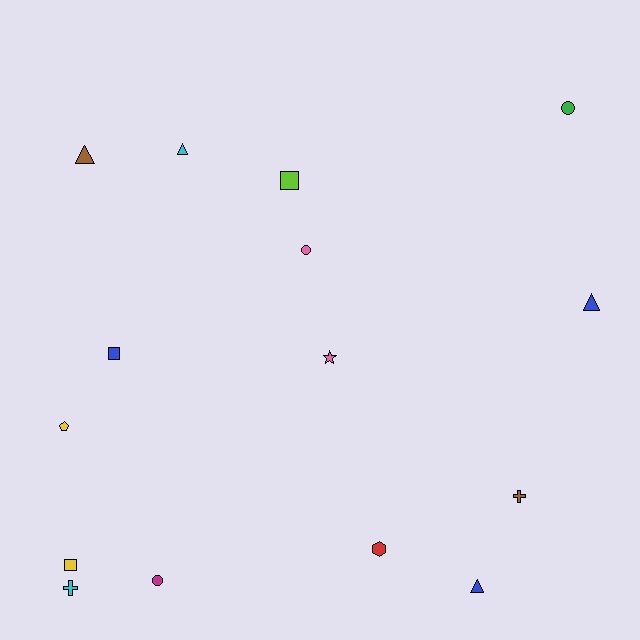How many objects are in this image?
There are 15 objects.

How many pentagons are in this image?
There is 1 pentagon.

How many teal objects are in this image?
There are no teal objects.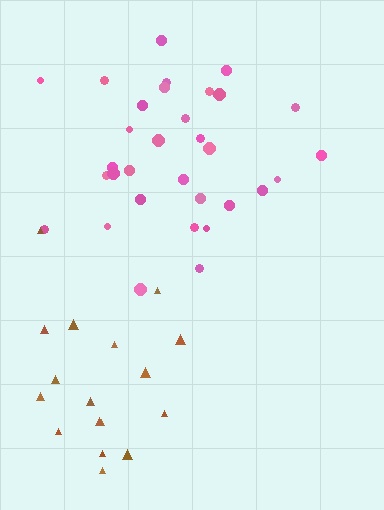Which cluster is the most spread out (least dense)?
Brown.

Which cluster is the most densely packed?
Pink.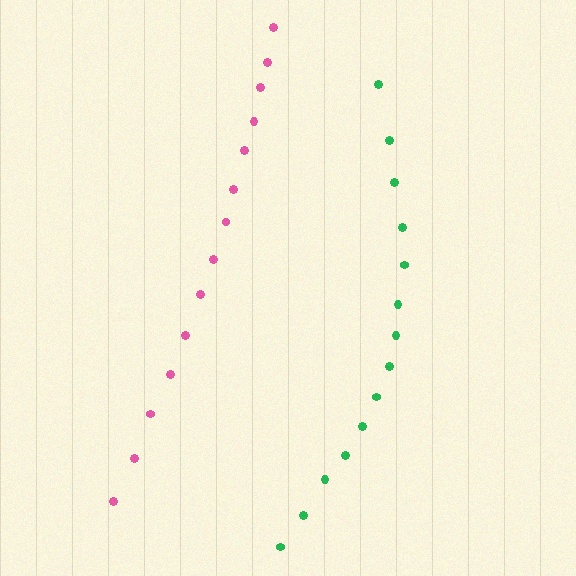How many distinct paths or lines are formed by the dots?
There are 2 distinct paths.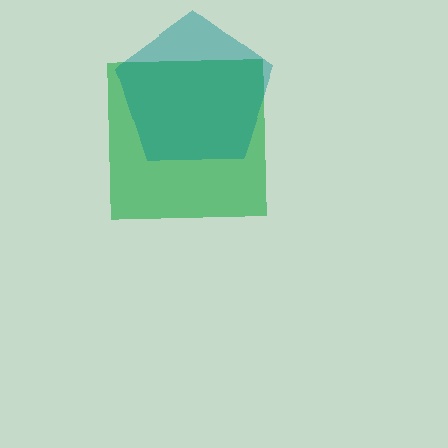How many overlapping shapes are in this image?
There are 2 overlapping shapes in the image.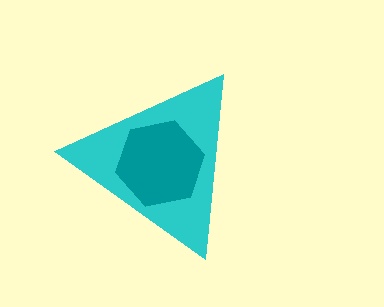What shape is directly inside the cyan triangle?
The teal hexagon.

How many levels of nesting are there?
2.